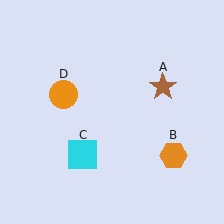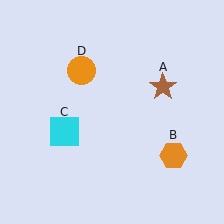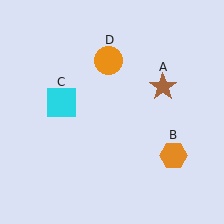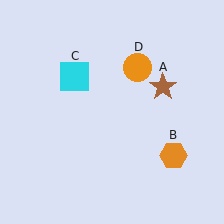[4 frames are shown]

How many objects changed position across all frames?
2 objects changed position: cyan square (object C), orange circle (object D).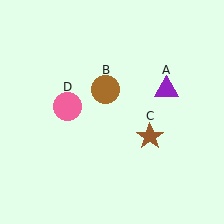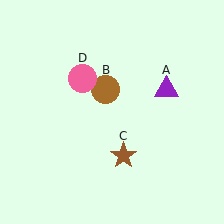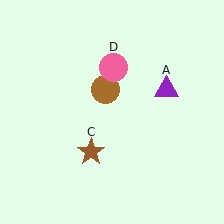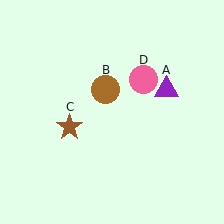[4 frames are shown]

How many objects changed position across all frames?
2 objects changed position: brown star (object C), pink circle (object D).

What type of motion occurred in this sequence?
The brown star (object C), pink circle (object D) rotated clockwise around the center of the scene.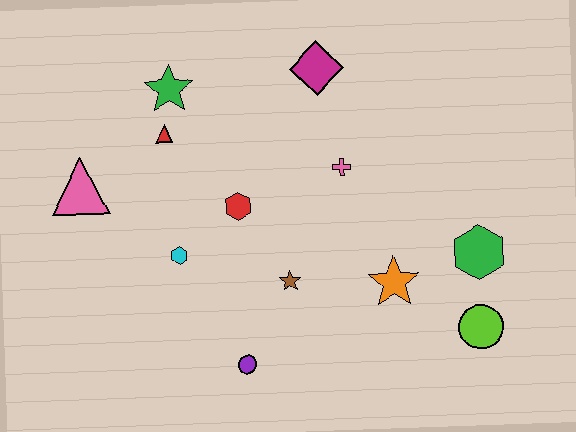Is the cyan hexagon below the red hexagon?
Yes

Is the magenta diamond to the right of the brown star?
Yes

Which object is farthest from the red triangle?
The lime circle is farthest from the red triangle.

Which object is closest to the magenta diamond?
The pink cross is closest to the magenta diamond.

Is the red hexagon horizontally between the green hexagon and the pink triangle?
Yes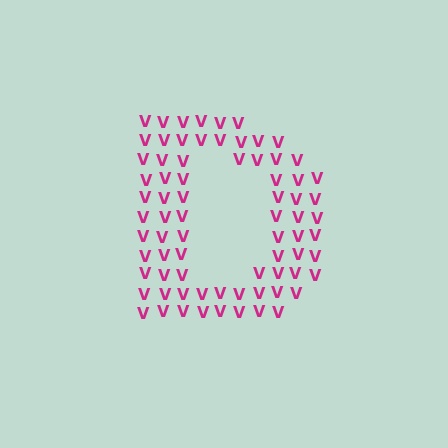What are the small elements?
The small elements are letter V's.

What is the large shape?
The large shape is the letter D.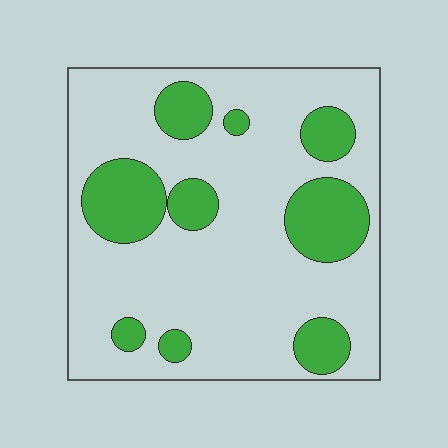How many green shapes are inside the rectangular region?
9.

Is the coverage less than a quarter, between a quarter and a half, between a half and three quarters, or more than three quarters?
Less than a quarter.